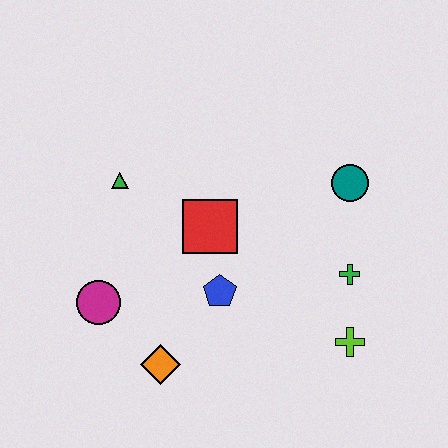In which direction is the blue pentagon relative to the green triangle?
The blue pentagon is below the green triangle.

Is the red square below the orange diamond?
No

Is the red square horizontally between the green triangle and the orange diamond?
No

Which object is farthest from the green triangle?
The lime cross is farthest from the green triangle.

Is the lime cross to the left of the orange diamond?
No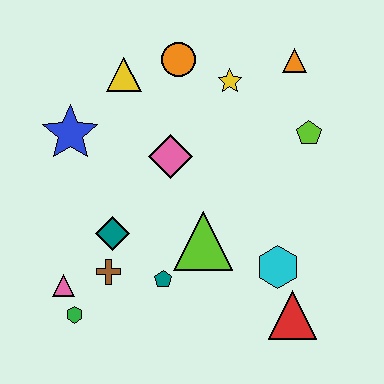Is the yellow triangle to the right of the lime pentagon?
No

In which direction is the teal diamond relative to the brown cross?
The teal diamond is above the brown cross.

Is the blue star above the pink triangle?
Yes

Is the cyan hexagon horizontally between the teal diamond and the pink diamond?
No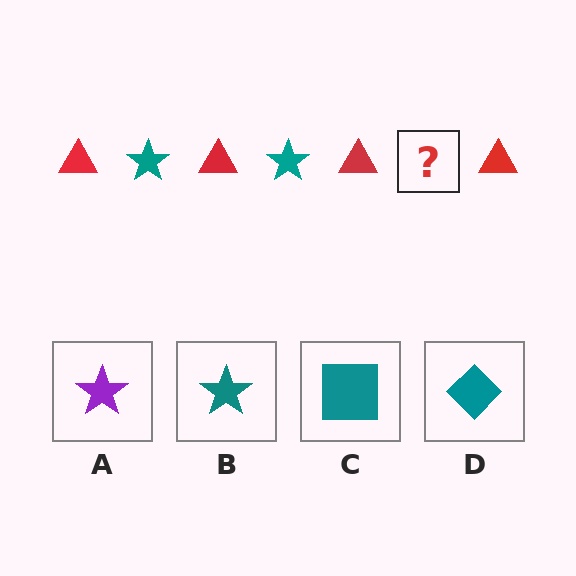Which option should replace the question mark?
Option B.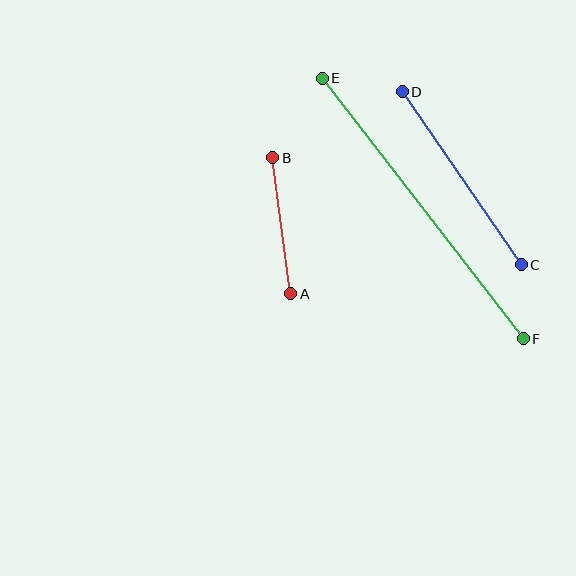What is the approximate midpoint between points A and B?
The midpoint is at approximately (282, 226) pixels.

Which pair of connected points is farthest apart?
Points E and F are farthest apart.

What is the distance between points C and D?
The distance is approximately 210 pixels.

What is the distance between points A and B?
The distance is approximately 137 pixels.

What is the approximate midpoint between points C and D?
The midpoint is at approximately (462, 178) pixels.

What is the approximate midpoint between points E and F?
The midpoint is at approximately (423, 208) pixels.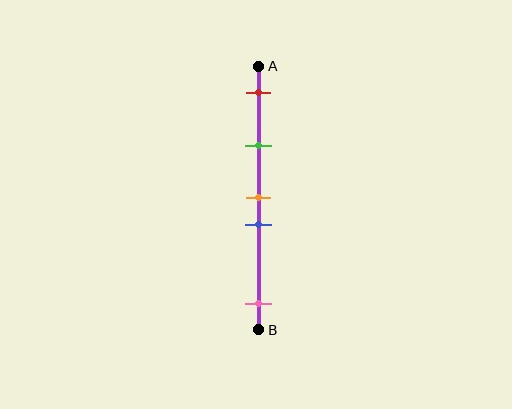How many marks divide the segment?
There are 5 marks dividing the segment.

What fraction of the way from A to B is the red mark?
The red mark is approximately 10% (0.1) of the way from A to B.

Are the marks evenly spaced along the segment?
No, the marks are not evenly spaced.